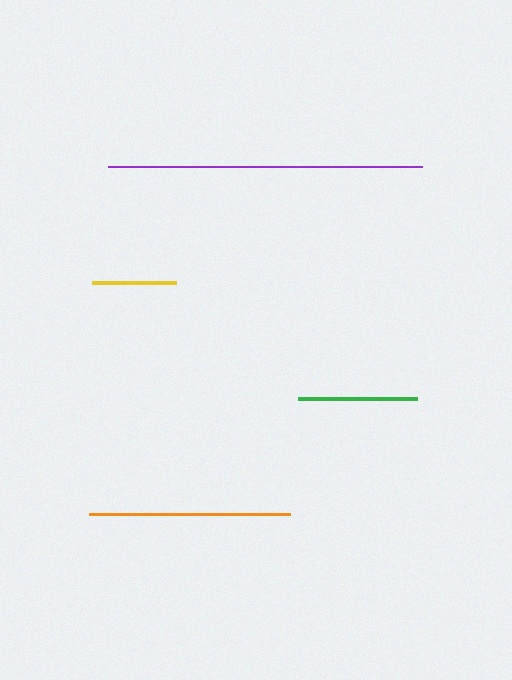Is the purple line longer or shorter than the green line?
The purple line is longer than the green line.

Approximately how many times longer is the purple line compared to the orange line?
The purple line is approximately 1.6 times the length of the orange line.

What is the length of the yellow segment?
The yellow segment is approximately 83 pixels long.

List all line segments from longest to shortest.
From longest to shortest: purple, orange, green, yellow.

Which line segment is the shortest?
The yellow line is the shortest at approximately 83 pixels.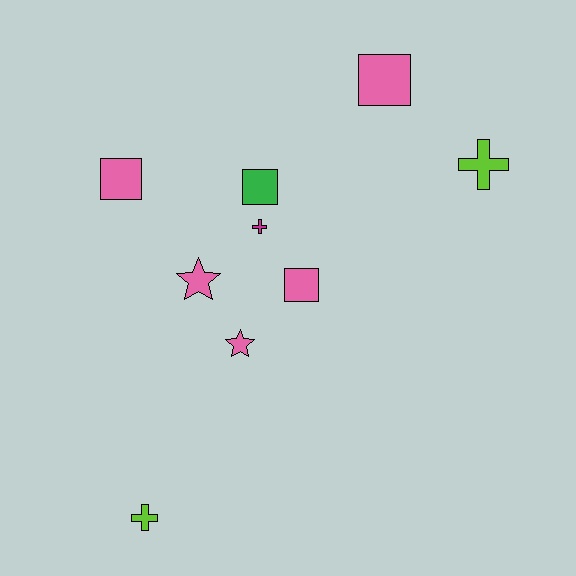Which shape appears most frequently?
Square, with 4 objects.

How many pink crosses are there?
There are no pink crosses.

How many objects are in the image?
There are 9 objects.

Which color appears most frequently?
Pink, with 5 objects.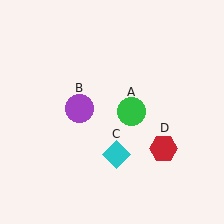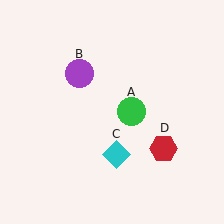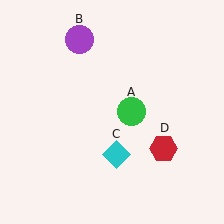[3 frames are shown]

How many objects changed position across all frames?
1 object changed position: purple circle (object B).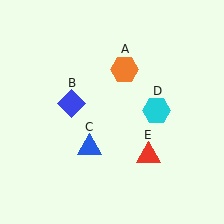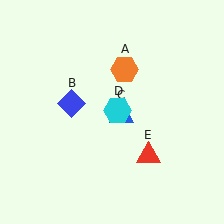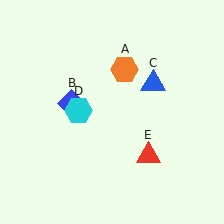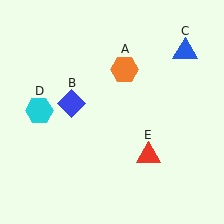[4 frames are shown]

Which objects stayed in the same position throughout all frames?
Orange hexagon (object A) and blue diamond (object B) and red triangle (object E) remained stationary.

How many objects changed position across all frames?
2 objects changed position: blue triangle (object C), cyan hexagon (object D).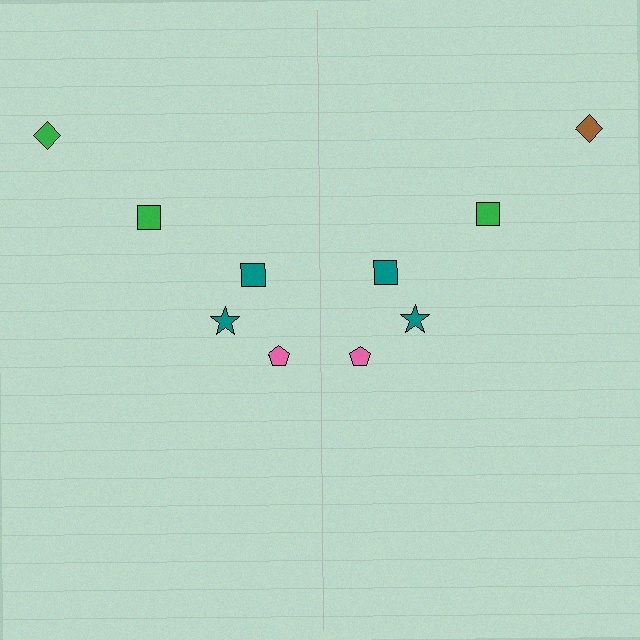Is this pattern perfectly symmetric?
No, the pattern is not perfectly symmetric. The brown diamond on the right side breaks the symmetry — its mirror counterpart is green.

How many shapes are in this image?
There are 10 shapes in this image.